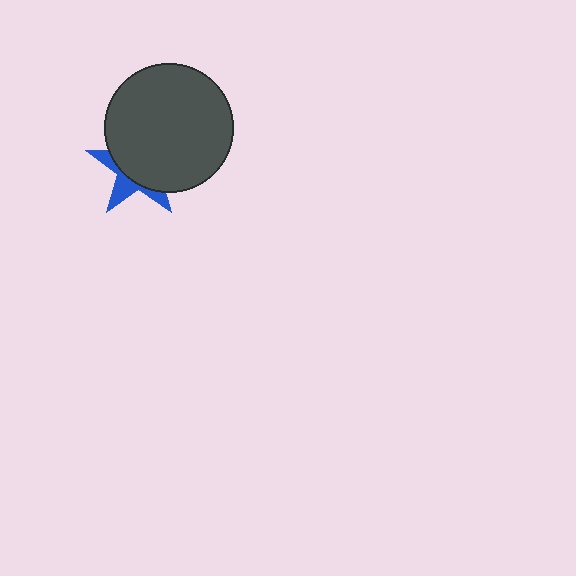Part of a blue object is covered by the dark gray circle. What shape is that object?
It is a star.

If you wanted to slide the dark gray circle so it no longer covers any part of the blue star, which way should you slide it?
Slide it toward the upper-right — that is the most direct way to separate the two shapes.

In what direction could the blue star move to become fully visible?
The blue star could move toward the lower-left. That would shift it out from behind the dark gray circle entirely.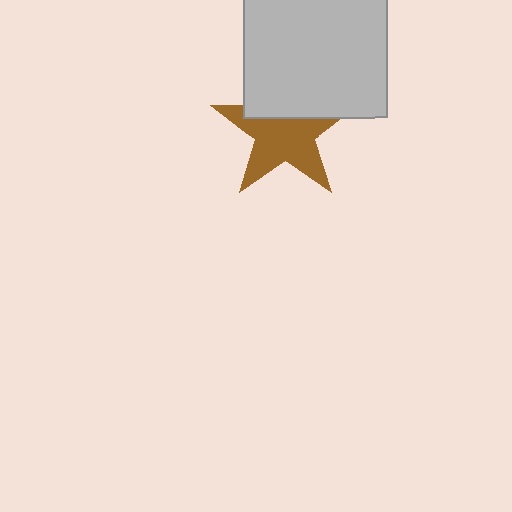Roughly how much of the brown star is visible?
About half of it is visible (roughly 65%).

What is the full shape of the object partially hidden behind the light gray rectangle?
The partially hidden object is a brown star.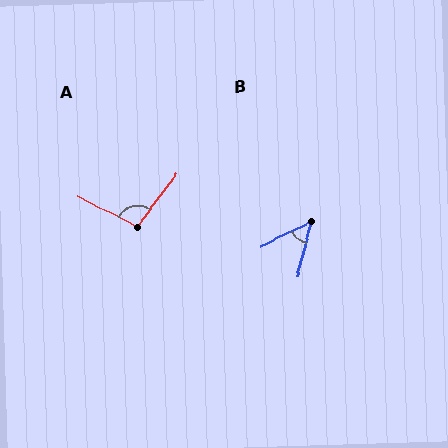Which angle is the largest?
A, at approximately 101 degrees.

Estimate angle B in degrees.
Approximately 50 degrees.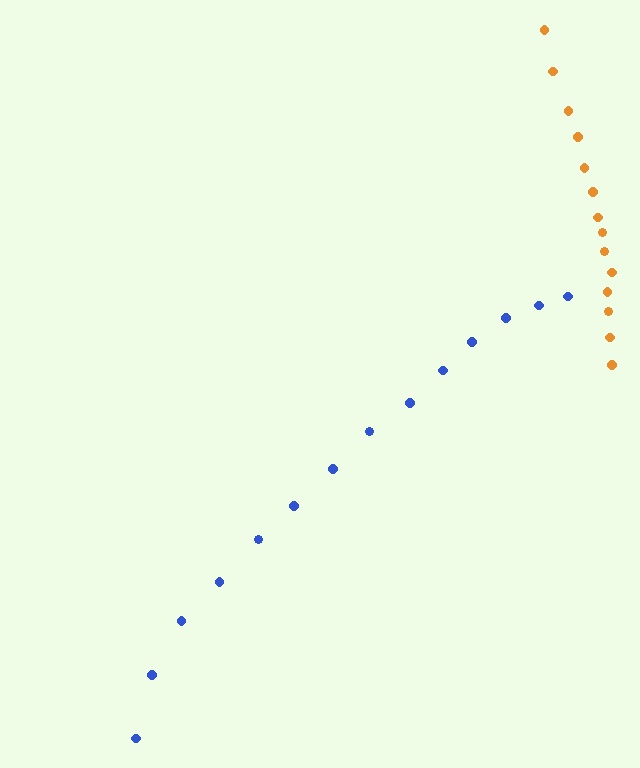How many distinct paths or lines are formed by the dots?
There are 2 distinct paths.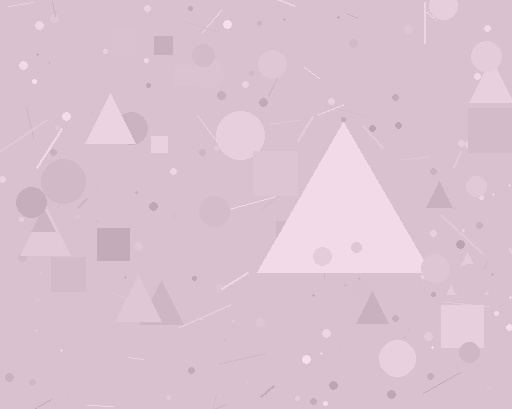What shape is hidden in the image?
A triangle is hidden in the image.